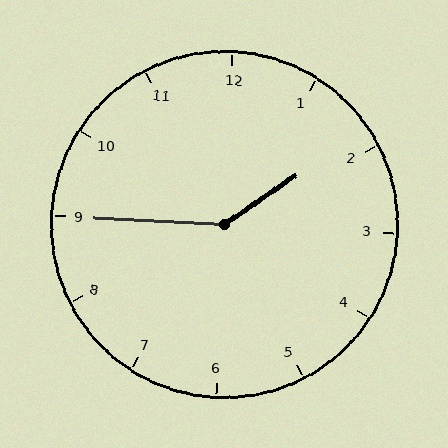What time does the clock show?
1:45.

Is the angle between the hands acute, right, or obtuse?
It is obtuse.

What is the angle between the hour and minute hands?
Approximately 142 degrees.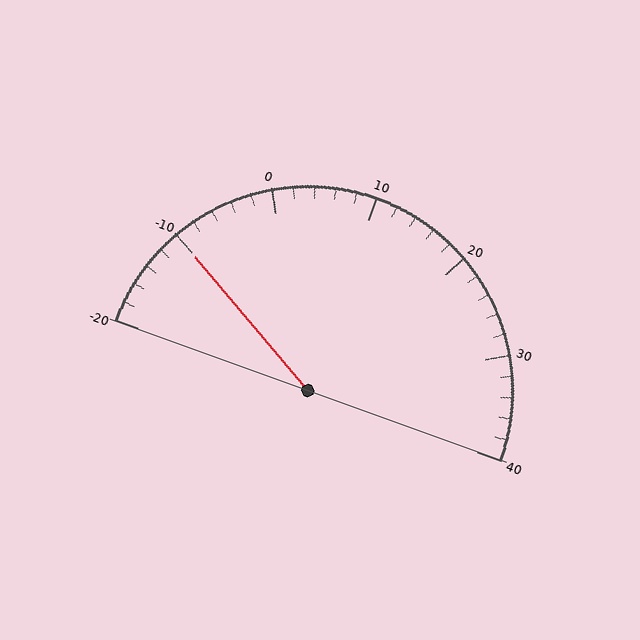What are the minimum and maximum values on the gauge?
The gauge ranges from -20 to 40.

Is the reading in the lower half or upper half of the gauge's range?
The reading is in the lower half of the range (-20 to 40).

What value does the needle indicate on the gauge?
The needle indicates approximately -10.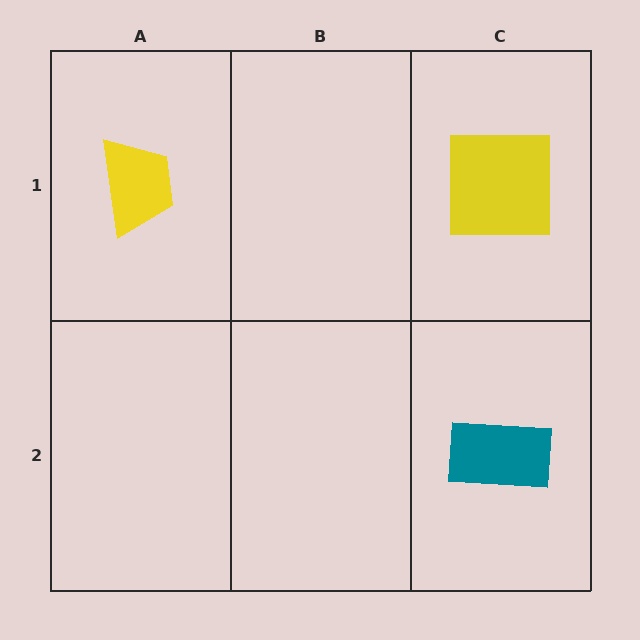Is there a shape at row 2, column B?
No, that cell is empty.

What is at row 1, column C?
A yellow square.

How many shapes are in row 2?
1 shape.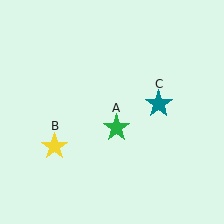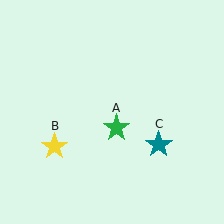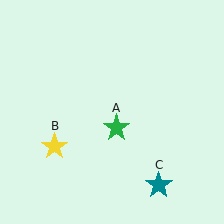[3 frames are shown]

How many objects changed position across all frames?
1 object changed position: teal star (object C).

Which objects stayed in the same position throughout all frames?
Green star (object A) and yellow star (object B) remained stationary.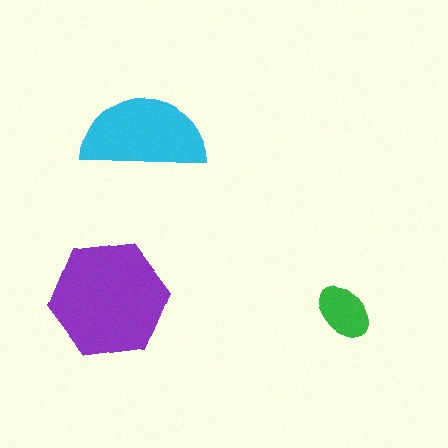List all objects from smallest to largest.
The green ellipse, the cyan semicircle, the purple hexagon.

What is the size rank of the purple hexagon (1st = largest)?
1st.